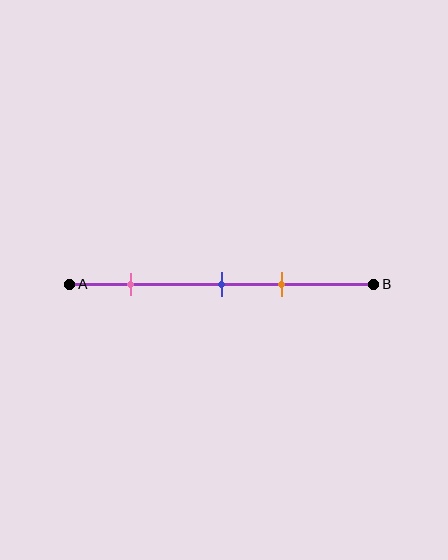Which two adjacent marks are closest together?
The blue and orange marks are the closest adjacent pair.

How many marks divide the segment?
There are 3 marks dividing the segment.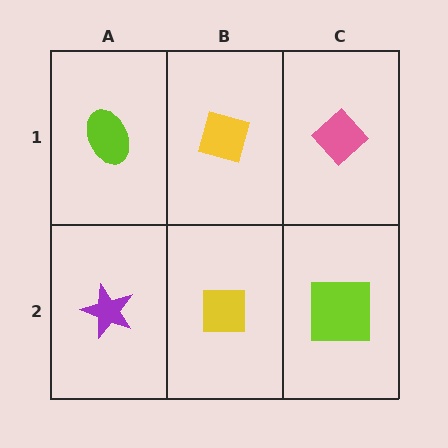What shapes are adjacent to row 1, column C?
A lime square (row 2, column C), a yellow square (row 1, column B).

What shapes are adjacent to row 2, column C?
A pink diamond (row 1, column C), a yellow square (row 2, column B).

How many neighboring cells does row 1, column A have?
2.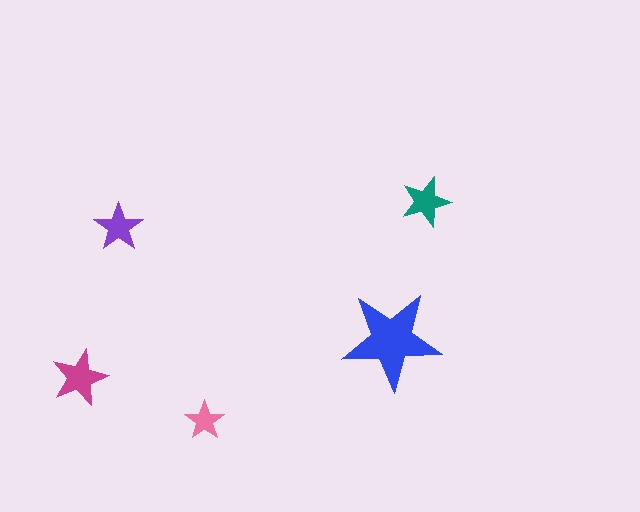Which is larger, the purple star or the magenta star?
The magenta one.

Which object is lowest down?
The pink star is bottommost.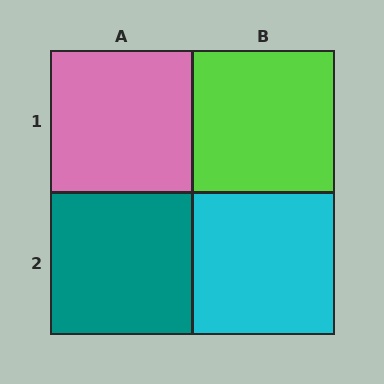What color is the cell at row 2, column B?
Cyan.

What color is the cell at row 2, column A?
Teal.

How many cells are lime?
1 cell is lime.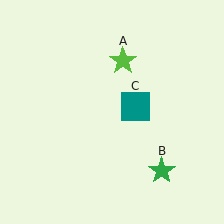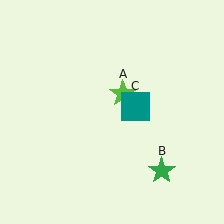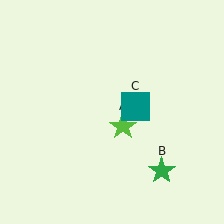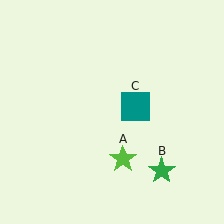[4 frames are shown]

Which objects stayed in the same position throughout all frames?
Green star (object B) and teal square (object C) remained stationary.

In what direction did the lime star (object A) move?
The lime star (object A) moved down.